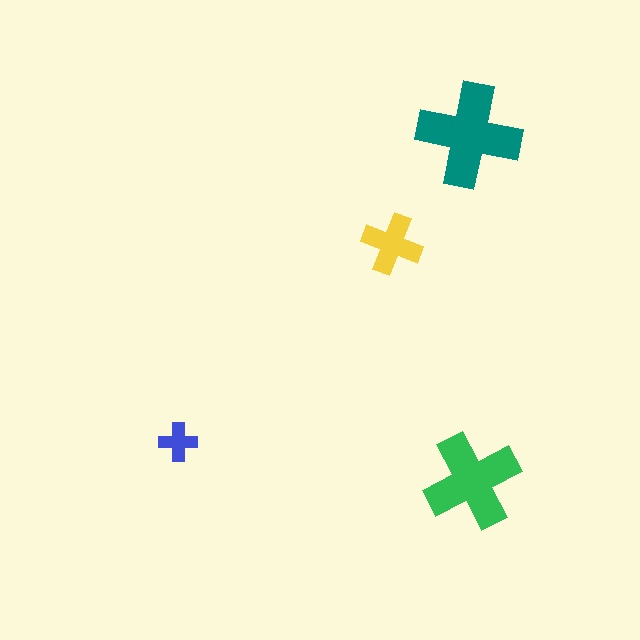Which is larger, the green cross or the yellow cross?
The green one.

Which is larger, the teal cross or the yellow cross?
The teal one.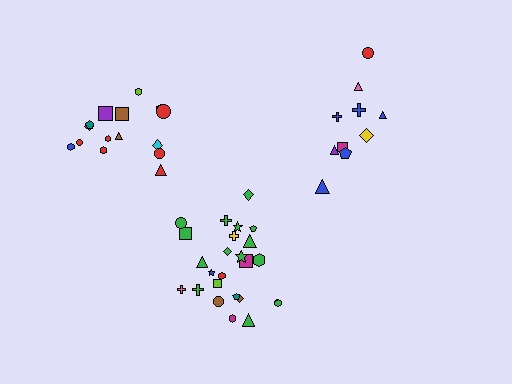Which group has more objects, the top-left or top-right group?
The top-left group.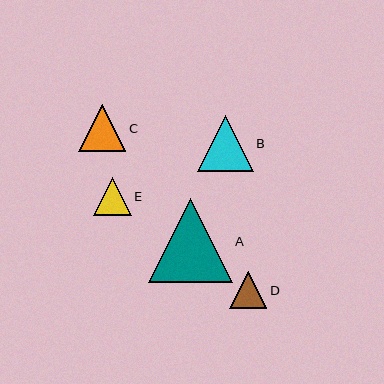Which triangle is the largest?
Triangle A is the largest with a size of approximately 84 pixels.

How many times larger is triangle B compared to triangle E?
Triangle B is approximately 1.5 times the size of triangle E.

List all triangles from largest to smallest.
From largest to smallest: A, B, C, E, D.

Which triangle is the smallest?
Triangle D is the smallest with a size of approximately 37 pixels.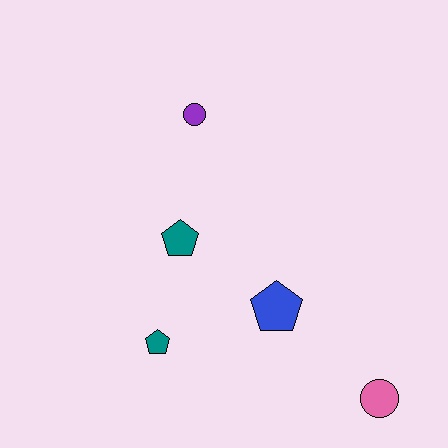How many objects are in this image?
There are 5 objects.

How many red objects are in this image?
There are no red objects.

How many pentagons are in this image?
There are 3 pentagons.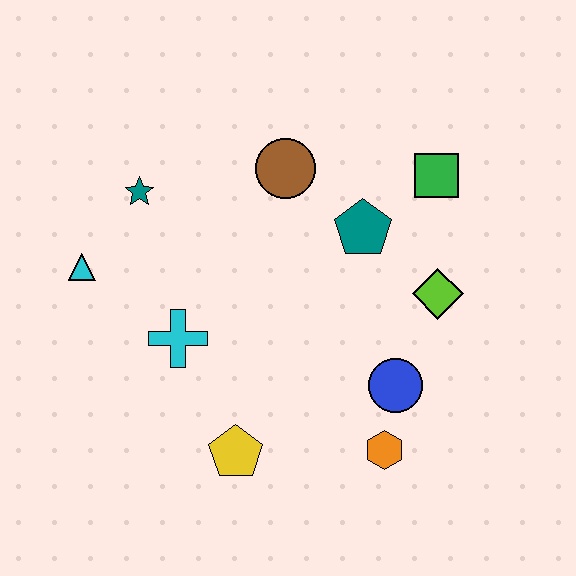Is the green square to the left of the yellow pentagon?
No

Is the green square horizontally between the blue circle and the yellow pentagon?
No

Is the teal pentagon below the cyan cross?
No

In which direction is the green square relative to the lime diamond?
The green square is above the lime diamond.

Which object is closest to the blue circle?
The orange hexagon is closest to the blue circle.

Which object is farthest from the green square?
The cyan triangle is farthest from the green square.